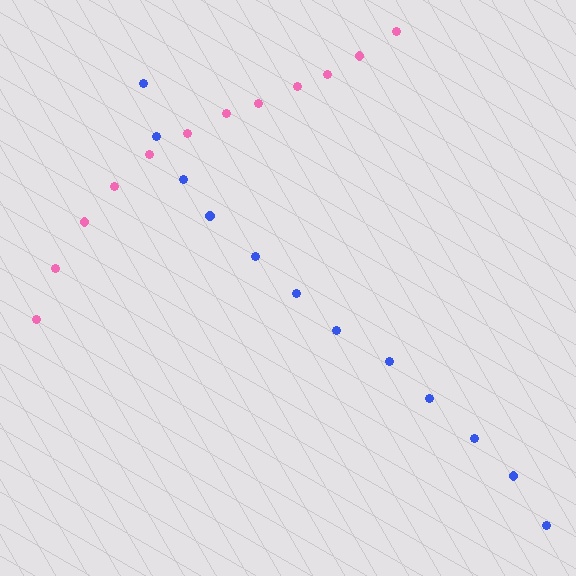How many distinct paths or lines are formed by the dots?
There are 2 distinct paths.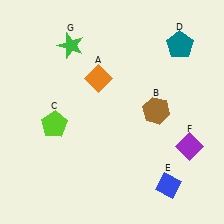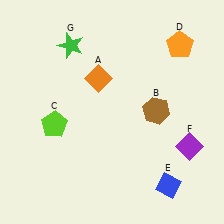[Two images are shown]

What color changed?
The pentagon (D) changed from teal in Image 1 to orange in Image 2.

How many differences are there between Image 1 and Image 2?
There is 1 difference between the two images.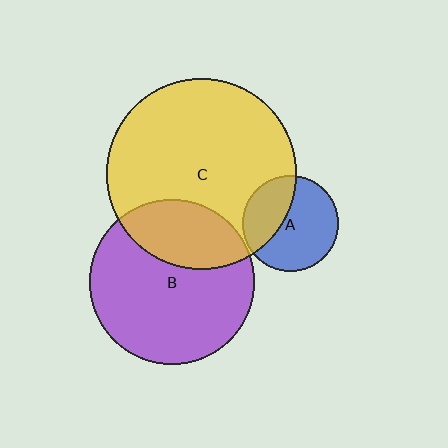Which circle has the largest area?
Circle C (yellow).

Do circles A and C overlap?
Yes.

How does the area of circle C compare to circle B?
Approximately 1.3 times.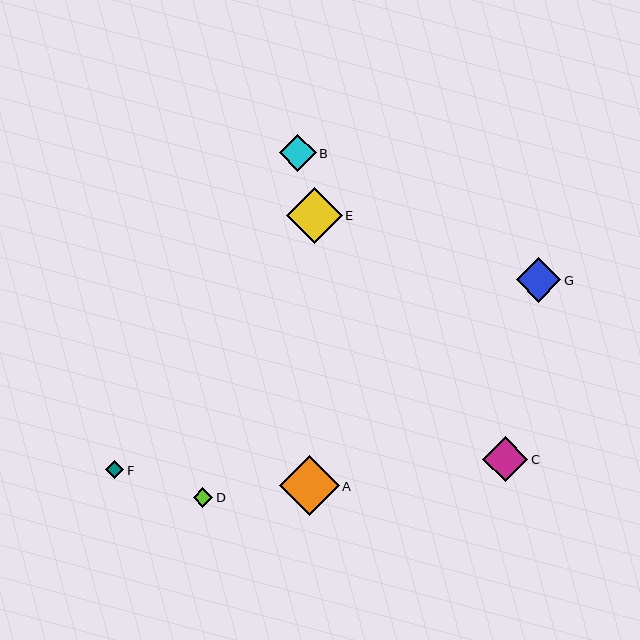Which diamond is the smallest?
Diamond F is the smallest with a size of approximately 18 pixels.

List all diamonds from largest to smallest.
From largest to smallest: A, E, C, G, B, D, F.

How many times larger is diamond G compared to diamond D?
Diamond G is approximately 2.3 times the size of diamond D.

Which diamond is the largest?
Diamond A is the largest with a size of approximately 60 pixels.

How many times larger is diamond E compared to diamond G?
Diamond E is approximately 1.3 times the size of diamond G.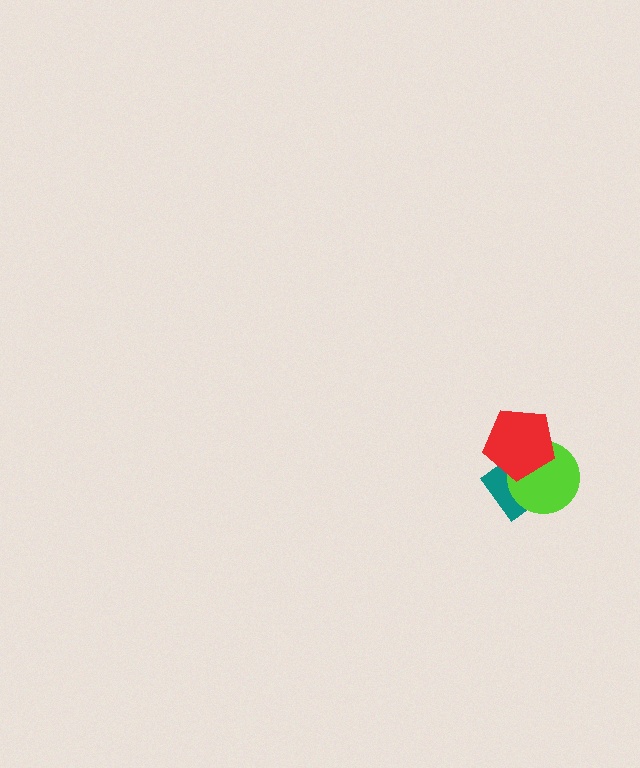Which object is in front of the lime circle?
The red pentagon is in front of the lime circle.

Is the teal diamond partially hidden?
Yes, it is partially covered by another shape.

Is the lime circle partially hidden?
Yes, it is partially covered by another shape.